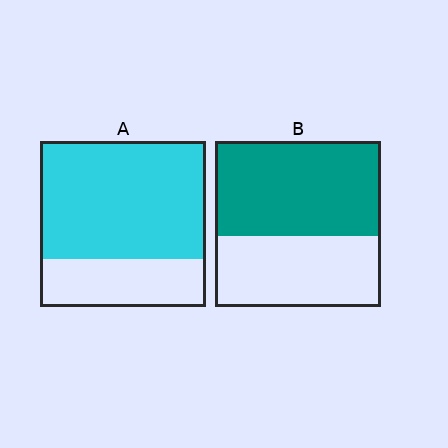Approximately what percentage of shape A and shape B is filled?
A is approximately 70% and B is approximately 55%.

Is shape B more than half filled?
Yes.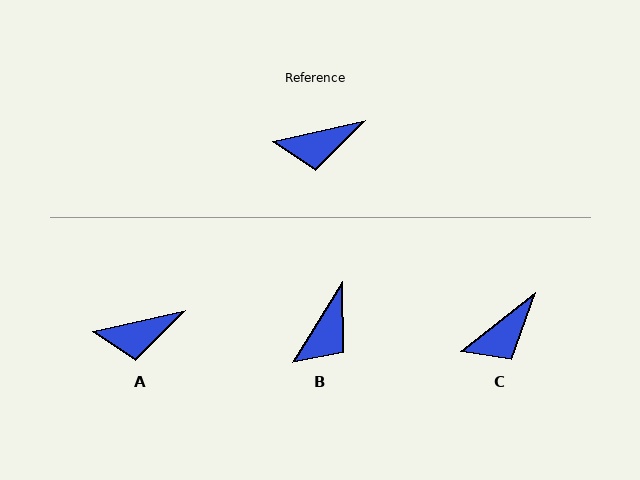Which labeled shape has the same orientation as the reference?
A.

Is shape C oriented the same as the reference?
No, it is off by about 25 degrees.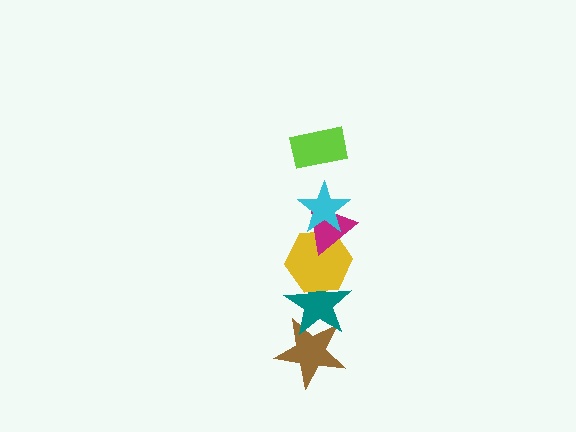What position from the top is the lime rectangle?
The lime rectangle is 1st from the top.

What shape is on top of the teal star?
The yellow hexagon is on top of the teal star.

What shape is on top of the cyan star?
The lime rectangle is on top of the cyan star.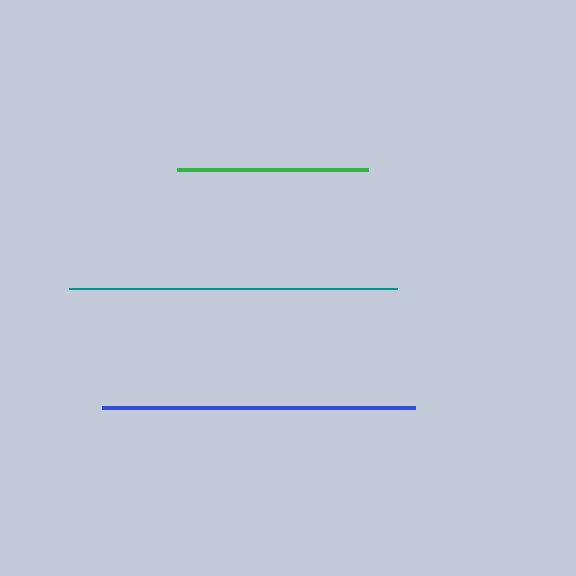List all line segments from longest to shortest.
From longest to shortest: teal, blue, green.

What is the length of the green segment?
The green segment is approximately 191 pixels long.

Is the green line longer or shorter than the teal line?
The teal line is longer than the green line.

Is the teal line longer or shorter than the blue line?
The teal line is longer than the blue line.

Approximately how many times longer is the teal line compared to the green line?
The teal line is approximately 1.7 times the length of the green line.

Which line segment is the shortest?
The green line is the shortest at approximately 191 pixels.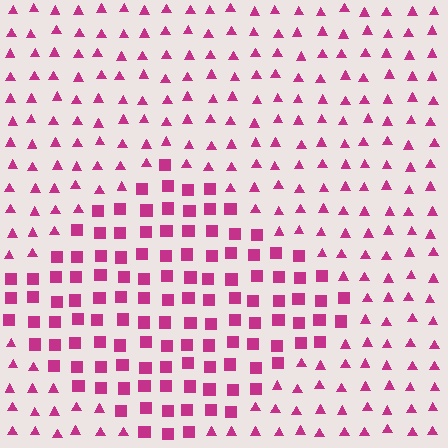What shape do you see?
I see a diamond.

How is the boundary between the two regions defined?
The boundary is defined by a change in element shape: squares inside vs. triangles outside. All elements share the same color and spacing.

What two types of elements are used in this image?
The image uses squares inside the diamond region and triangles outside it.